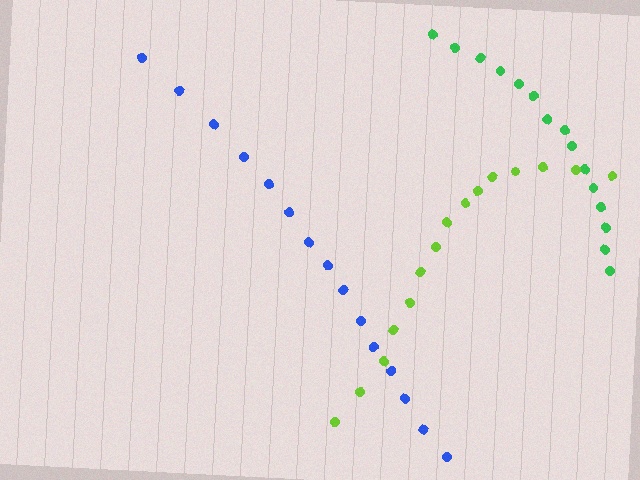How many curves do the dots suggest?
There are 3 distinct paths.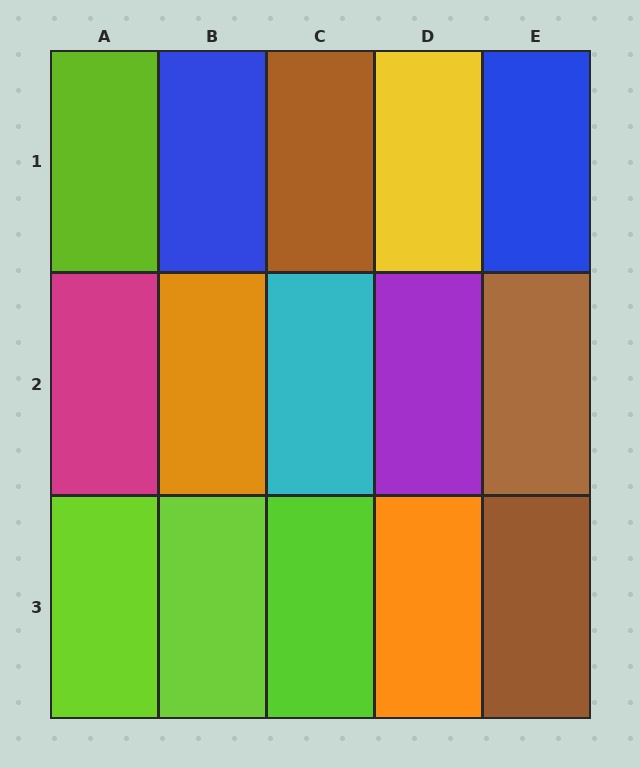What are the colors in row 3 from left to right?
Lime, lime, lime, orange, brown.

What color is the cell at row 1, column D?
Yellow.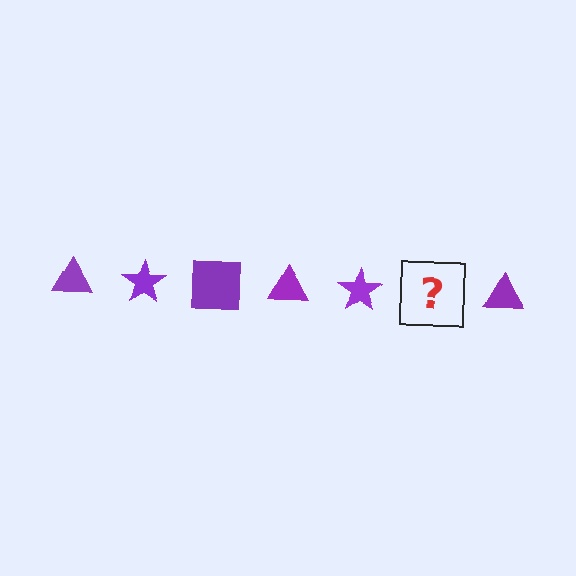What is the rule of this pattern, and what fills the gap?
The rule is that the pattern cycles through triangle, star, square shapes in purple. The gap should be filled with a purple square.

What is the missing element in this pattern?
The missing element is a purple square.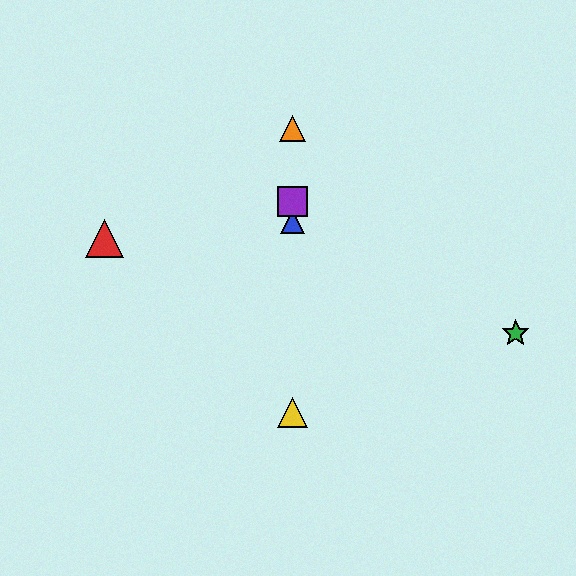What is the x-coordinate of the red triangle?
The red triangle is at x≈105.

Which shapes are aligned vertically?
The blue triangle, the yellow triangle, the purple square, the orange triangle are aligned vertically.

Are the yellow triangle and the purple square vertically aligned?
Yes, both are at x≈293.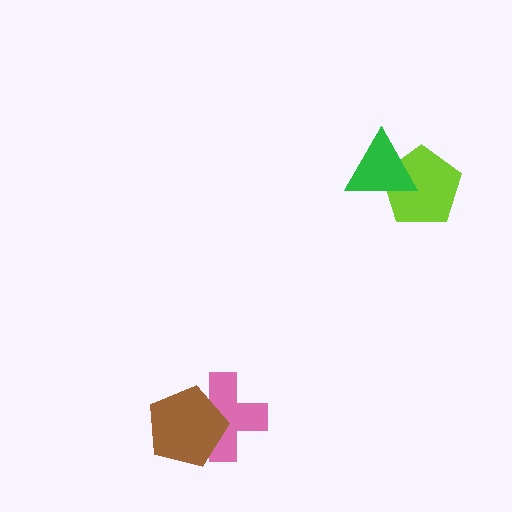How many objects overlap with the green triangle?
1 object overlaps with the green triangle.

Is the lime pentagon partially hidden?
Yes, it is partially covered by another shape.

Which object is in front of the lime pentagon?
The green triangle is in front of the lime pentagon.